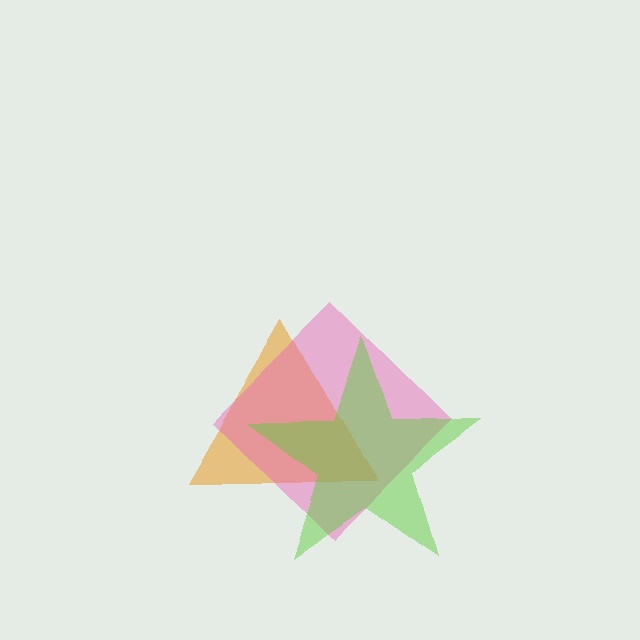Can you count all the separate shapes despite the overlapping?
Yes, there are 3 separate shapes.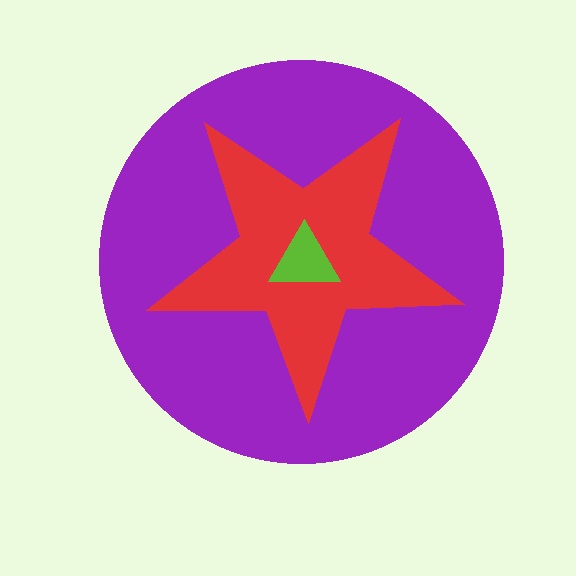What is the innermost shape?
The lime triangle.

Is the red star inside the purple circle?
Yes.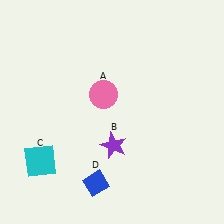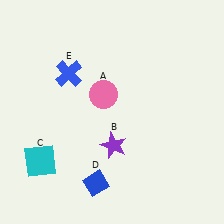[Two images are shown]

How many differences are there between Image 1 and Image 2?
There is 1 difference between the two images.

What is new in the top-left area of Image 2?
A blue cross (E) was added in the top-left area of Image 2.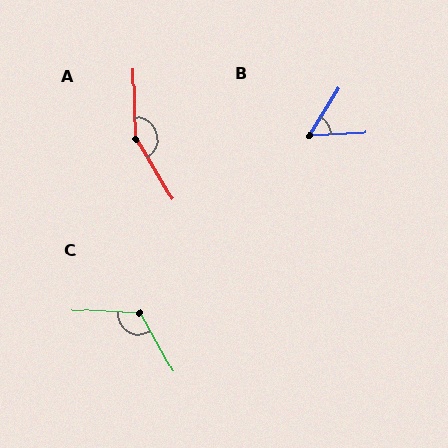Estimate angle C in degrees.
Approximately 123 degrees.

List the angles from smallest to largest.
B (56°), C (123°), A (151°).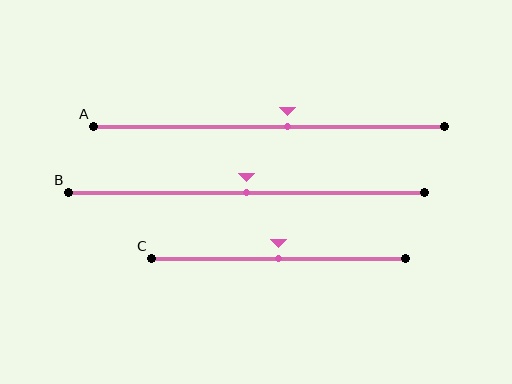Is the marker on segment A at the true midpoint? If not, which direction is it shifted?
No, the marker on segment A is shifted to the right by about 5% of the segment length.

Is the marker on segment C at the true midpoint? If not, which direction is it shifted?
Yes, the marker on segment C is at the true midpoint.